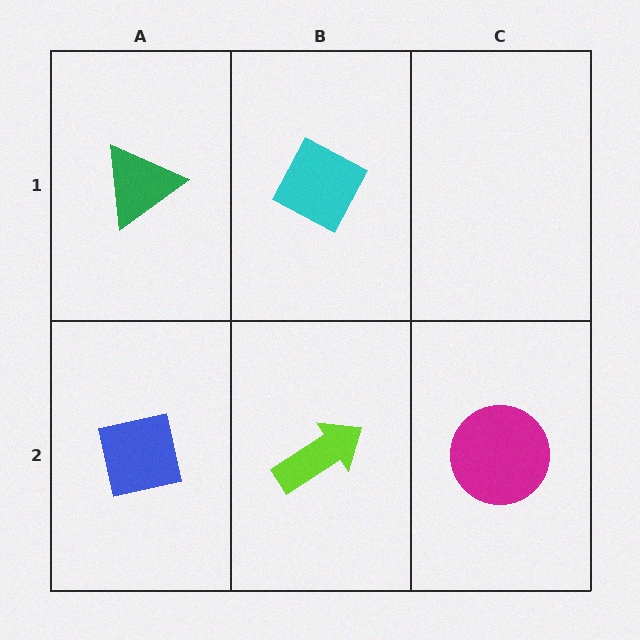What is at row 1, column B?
A cyan diamond.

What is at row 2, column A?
A blue square.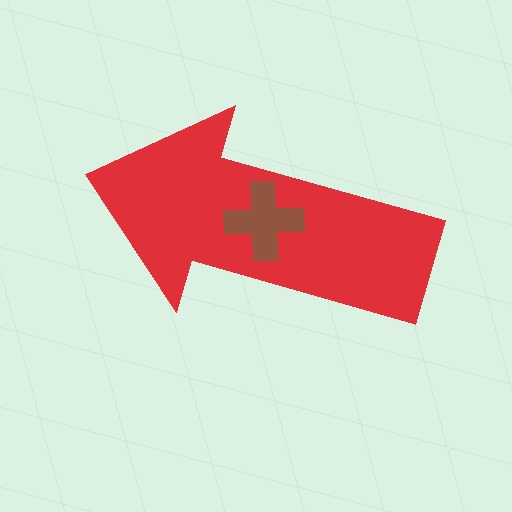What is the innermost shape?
The brown cross.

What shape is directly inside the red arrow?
The brown cross.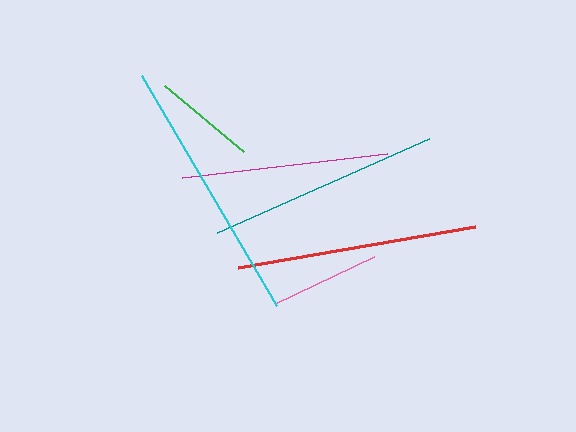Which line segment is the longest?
The cyan line is the longest at approximately 267 pixels.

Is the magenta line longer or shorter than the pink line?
The magenta line is longer than the pink line.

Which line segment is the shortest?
The green line is the shortest at approximately 103 pixels.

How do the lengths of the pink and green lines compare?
The pink and green lines are approximately the same length.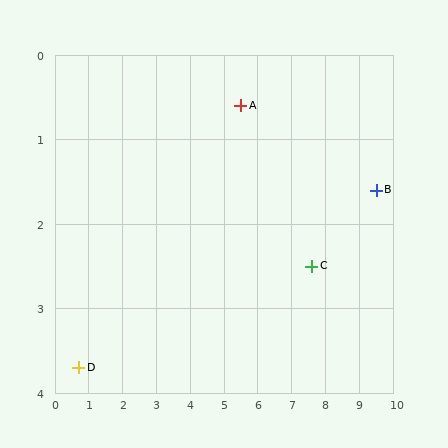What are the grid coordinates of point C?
Point C is at approximately (7.6, 2.5).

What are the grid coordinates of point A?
Point A is at approximately (5.5, 0.6).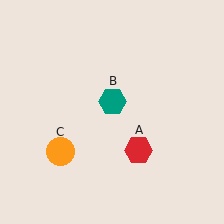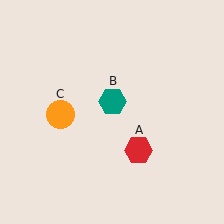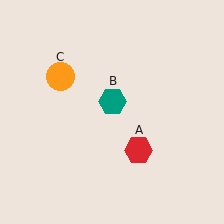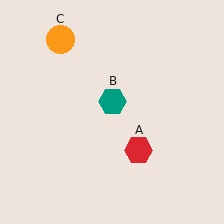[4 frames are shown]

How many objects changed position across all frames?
1 object changed position: orange circle (object C).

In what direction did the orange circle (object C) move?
The orange circle (object C) moved up.